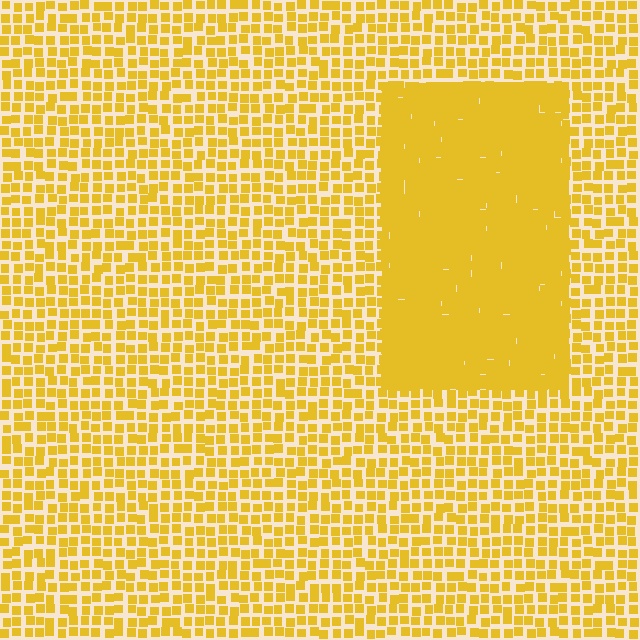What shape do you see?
I see a rectangle.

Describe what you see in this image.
The image contains small yellow elements arranged at two different densities. A rectangle-shaped region is visible where the elements are more densely packed than the surrounding area.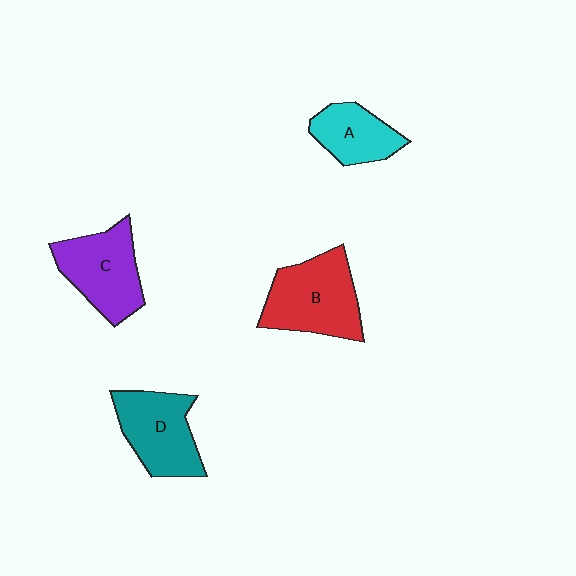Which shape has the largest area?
Shape B (red).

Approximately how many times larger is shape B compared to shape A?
Approximately 1.6 times.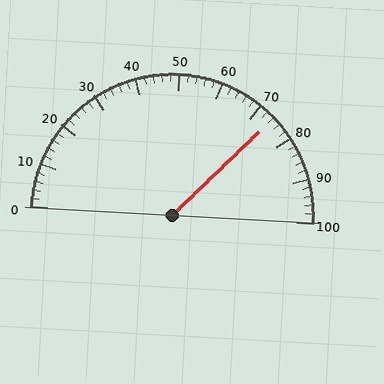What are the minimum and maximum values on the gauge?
The gauge ranges from 0 to 100.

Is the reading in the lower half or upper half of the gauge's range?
The reading is in the upper half of the range (0 to 100).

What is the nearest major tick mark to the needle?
The nearest major tick mark is 70.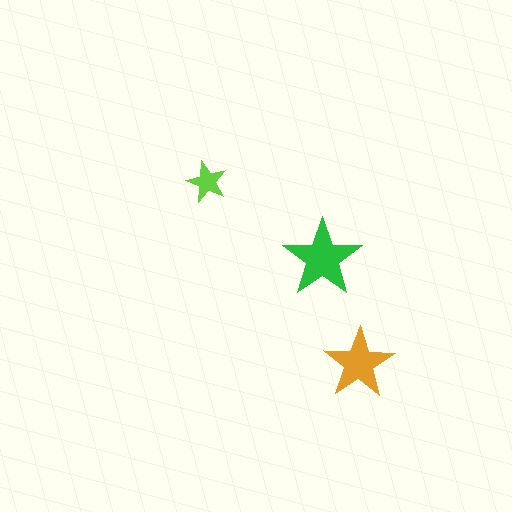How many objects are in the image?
There are 3 objects in the image.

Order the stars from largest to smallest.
the green one, the orange one, the lime one.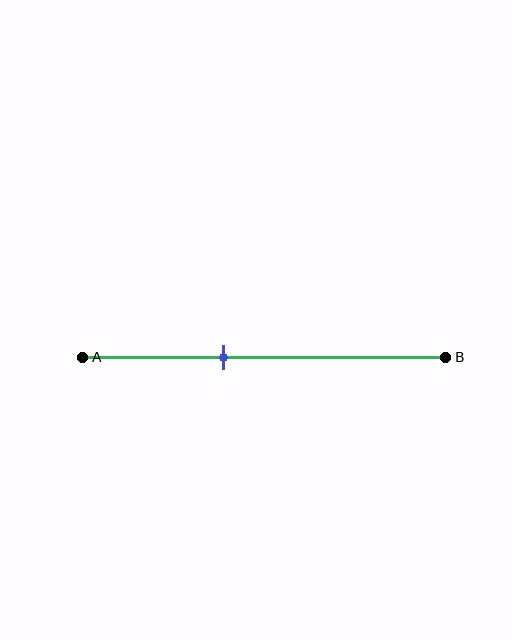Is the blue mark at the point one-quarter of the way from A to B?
No, the mark is at about 40% from A, not at the 25% one-quarter point.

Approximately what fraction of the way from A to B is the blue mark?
The blue mark is approximately 40% of the way from A to B.